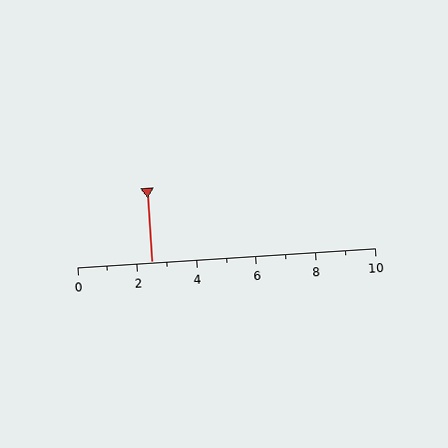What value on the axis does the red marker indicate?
The marker indicates approximately 2.5.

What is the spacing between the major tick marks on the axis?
The major ticks are spaced 2 apart.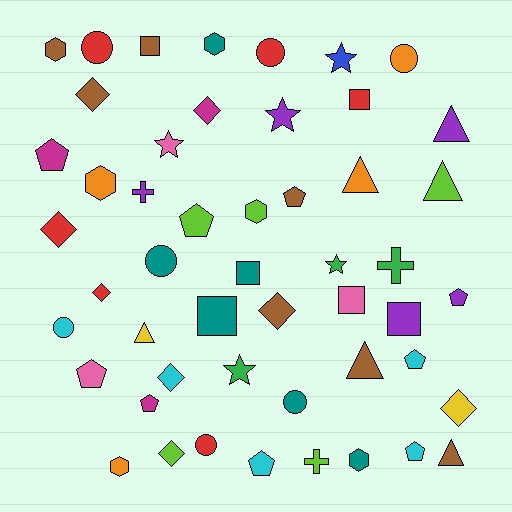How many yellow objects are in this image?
There are 2 yellow objects.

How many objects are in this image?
There are 50 objects.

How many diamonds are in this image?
There are 8 diamonds.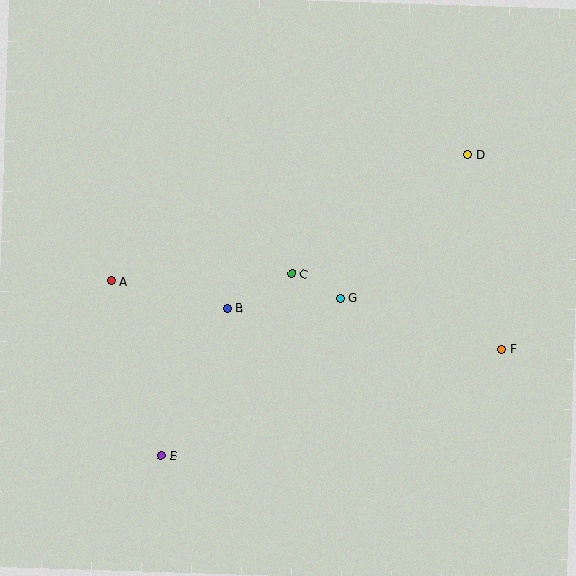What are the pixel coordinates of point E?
Point E is at (161, 456).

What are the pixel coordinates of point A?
Point A is at (111, 281).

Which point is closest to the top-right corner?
Point D is closest to the top-right corner.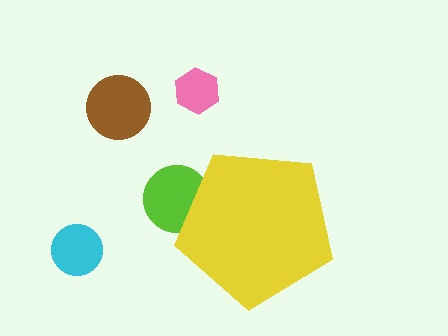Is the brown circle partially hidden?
No, the brown circle is fully visible.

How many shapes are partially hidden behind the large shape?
1 shape is partially hidden.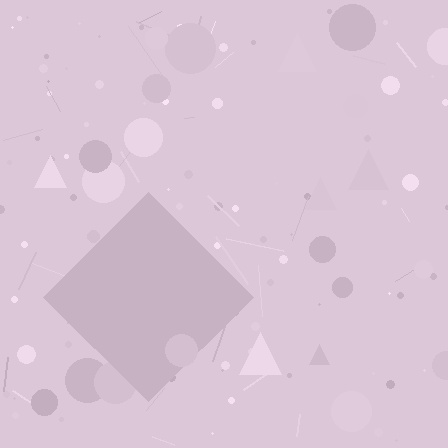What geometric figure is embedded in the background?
A diamond is embedded in the background.